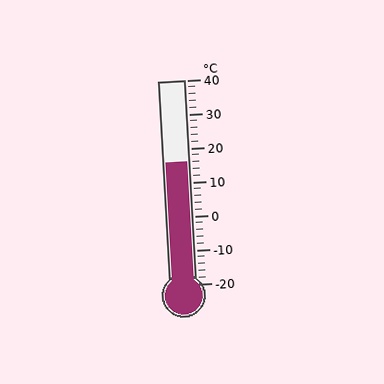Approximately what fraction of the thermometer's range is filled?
The thermometer is filled to approximately 60% of its range.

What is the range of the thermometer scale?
The thermometer scale ranges from -20°C to 40°C.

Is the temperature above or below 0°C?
The temperature is above 0°C.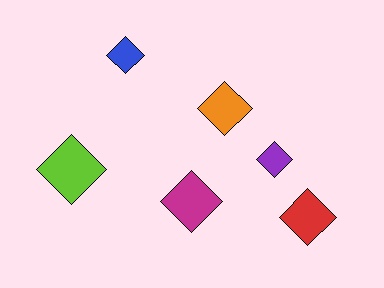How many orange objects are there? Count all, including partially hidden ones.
There is 1 orange object.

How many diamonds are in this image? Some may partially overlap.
There are 6 diamonds.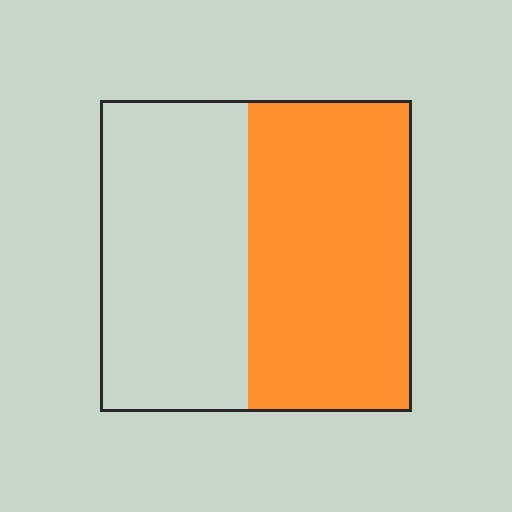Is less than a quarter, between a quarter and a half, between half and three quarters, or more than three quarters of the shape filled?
Between half and three quarters.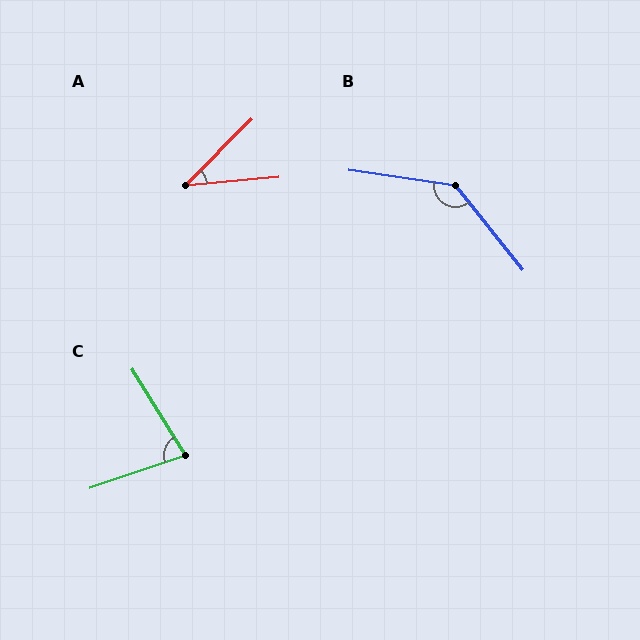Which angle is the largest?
B, at approximately 137 degrees.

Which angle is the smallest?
A, at approximately 40 degrees.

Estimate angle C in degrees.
Approximately 77 degrees.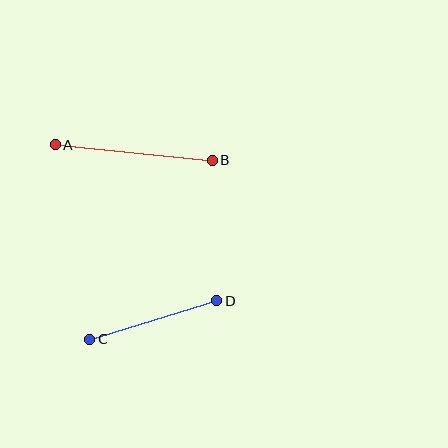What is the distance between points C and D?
The distance is approximately 133 pixels.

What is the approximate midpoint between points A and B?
The midpoint is at approximately (134, 153) pixels.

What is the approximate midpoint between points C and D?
The midpoint is at approximately (153, 320) pixels.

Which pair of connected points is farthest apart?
Points A and B are farthest apart.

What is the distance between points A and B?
The distance is approximately 158 pixels.